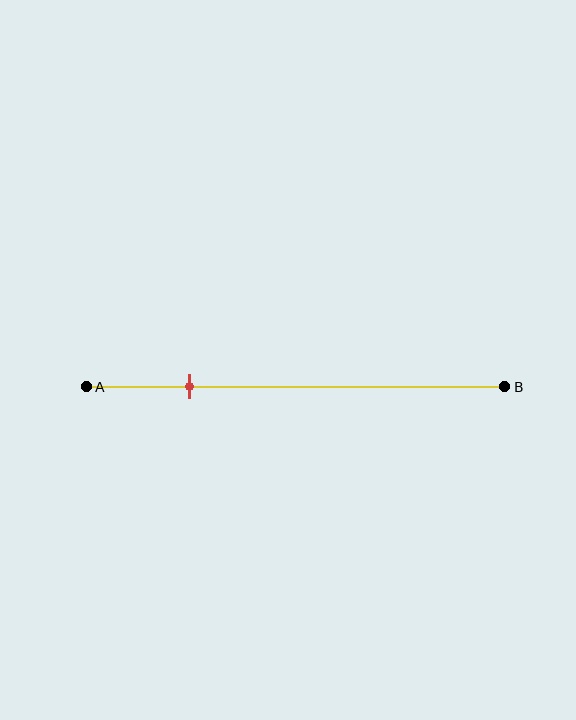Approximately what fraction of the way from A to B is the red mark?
The red mark is approximately 25% of the way from A to B.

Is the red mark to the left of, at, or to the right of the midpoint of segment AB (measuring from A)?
The red mark is to the left of the midpoint of segment AB.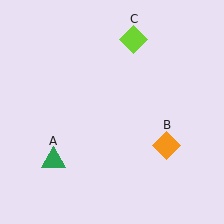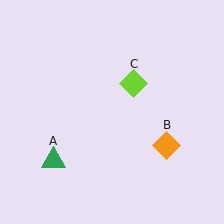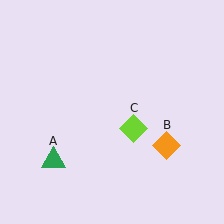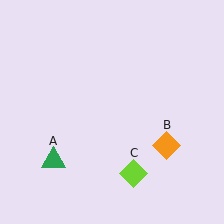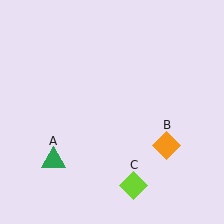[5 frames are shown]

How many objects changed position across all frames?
1 object changed position: lime diamond (object C).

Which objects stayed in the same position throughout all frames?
Green triangle (object A) and orange diamond (object B) remained stationary.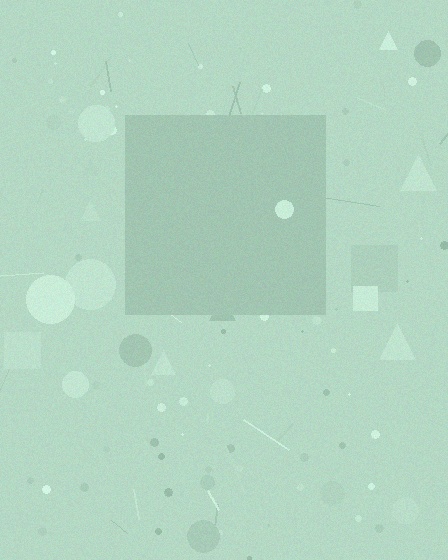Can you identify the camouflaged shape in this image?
The camouflaged shape is a square.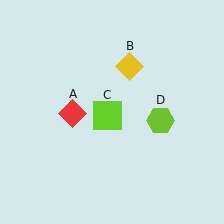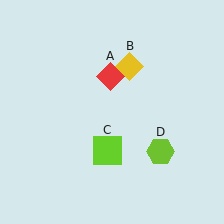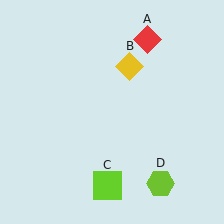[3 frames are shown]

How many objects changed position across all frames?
3 objects changed position: red diamond (object A), lime square (object C), lime hexagon (object D).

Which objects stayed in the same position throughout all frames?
Yellow diamond (object B) remained stationary.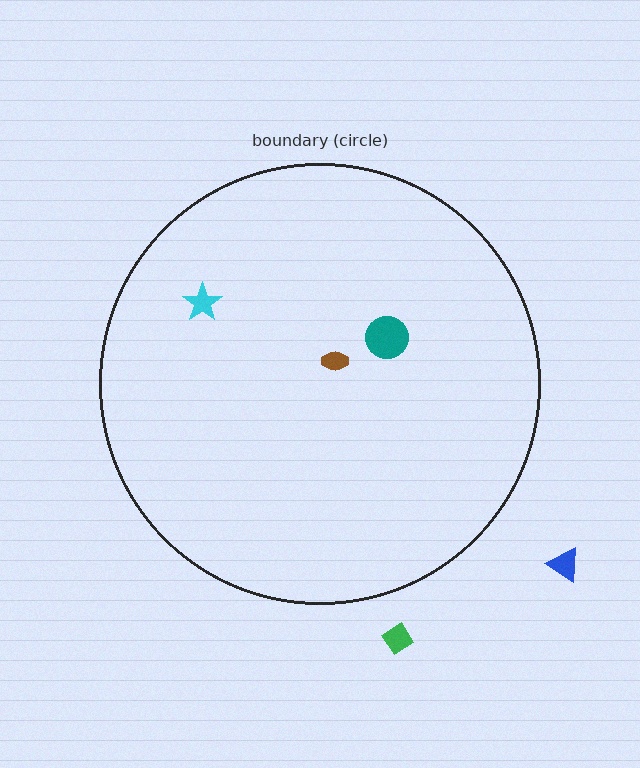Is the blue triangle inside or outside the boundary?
Outside.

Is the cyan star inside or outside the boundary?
Inside.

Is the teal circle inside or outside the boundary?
Inside.